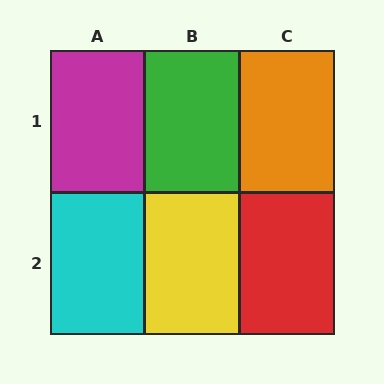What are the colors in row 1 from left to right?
Magenta, green, orange.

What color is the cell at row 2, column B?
Yellow.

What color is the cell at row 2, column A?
Cyan.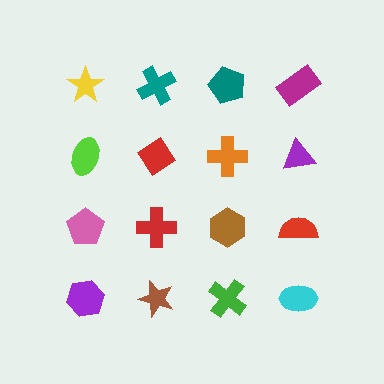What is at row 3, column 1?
A pink pentagon.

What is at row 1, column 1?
A yellow star.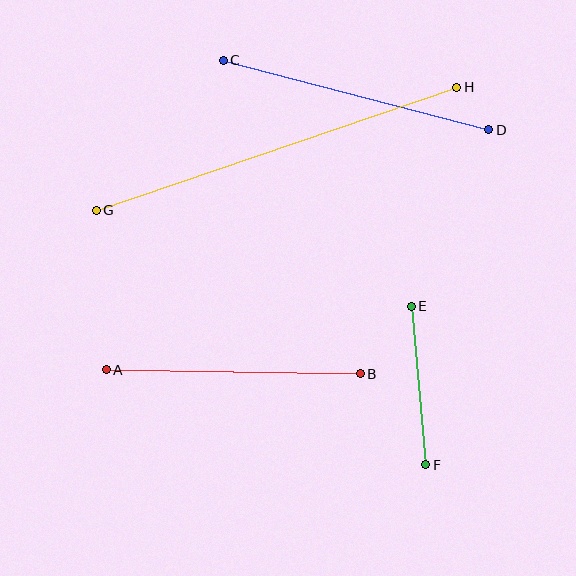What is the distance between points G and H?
The distance is approximately 381 pixels.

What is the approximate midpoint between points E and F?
The midpoint is at approximately (418, 385) pixels.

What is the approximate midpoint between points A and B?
The midpoint is at approximately (233, 372) pixels.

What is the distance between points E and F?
The distance is approximately 159 pixels.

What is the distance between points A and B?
The distance is approximately 254 pixels.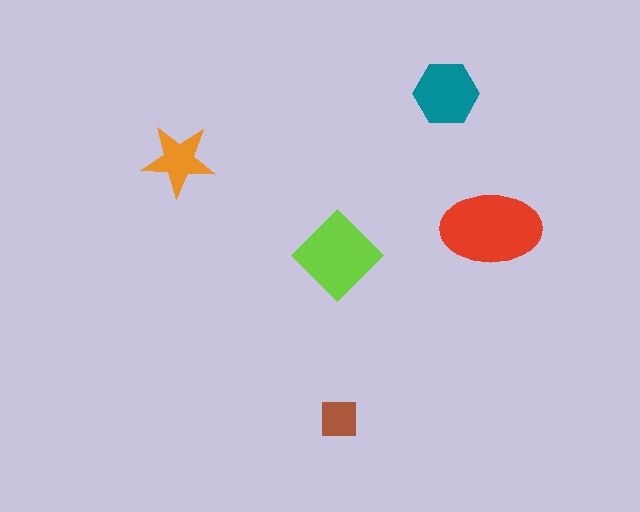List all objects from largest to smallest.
The red ellipse, the lime diamond, the teal hexagon, the orange star, the brown square.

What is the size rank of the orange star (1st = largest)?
4th.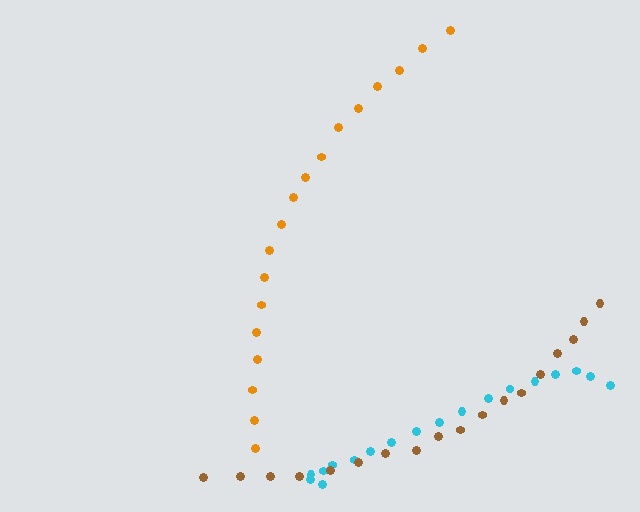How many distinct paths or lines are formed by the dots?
There are 3 distinct paths.